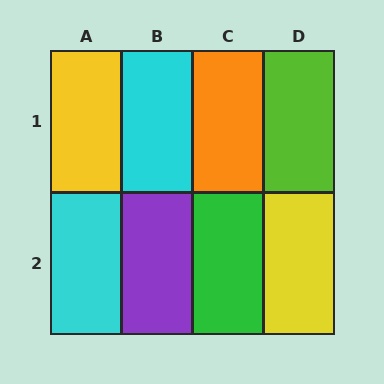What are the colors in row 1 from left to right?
Yellow, cyan, orange, lime.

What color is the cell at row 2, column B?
Purple.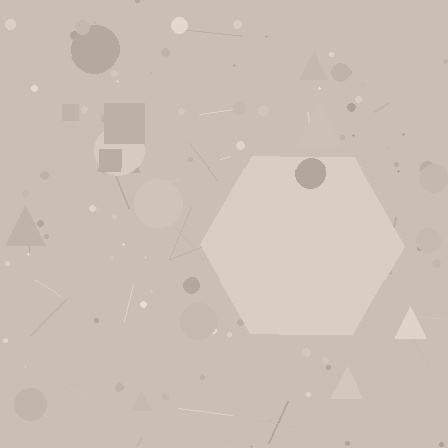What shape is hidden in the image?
A hexagon is hidden in the image.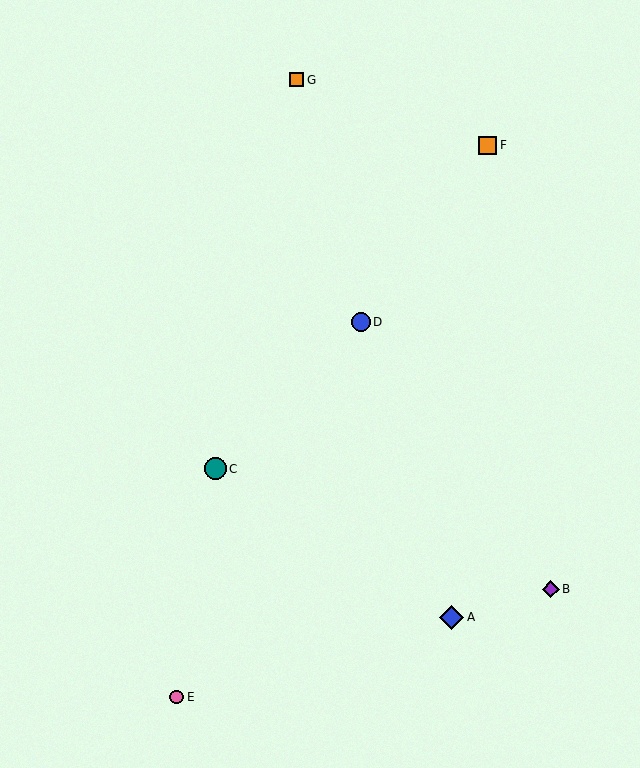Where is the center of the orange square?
The center of the orange square is at (297, 80).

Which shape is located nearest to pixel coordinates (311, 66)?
The orange square (labeled G) at (297, 80) is nearest to that location.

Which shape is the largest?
The blue diamond (labeled A) is the largest.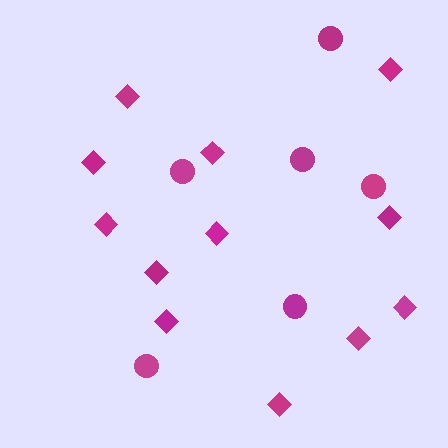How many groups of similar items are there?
There are 2 groups: one group of diamonds (12) and one group of circles (6).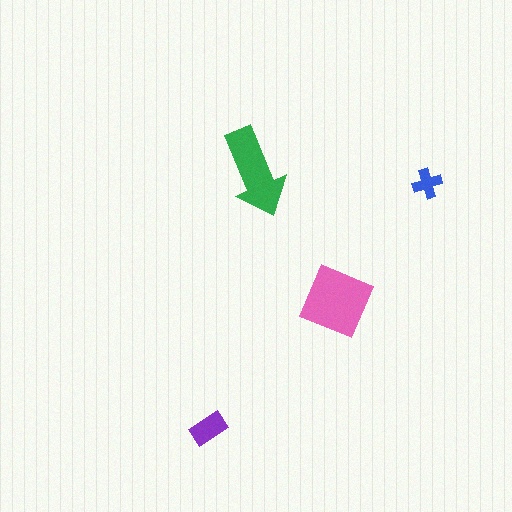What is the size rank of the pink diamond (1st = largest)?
1st.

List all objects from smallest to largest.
The blue cross, the purple rectangle, the green arrow, the pink diamond.